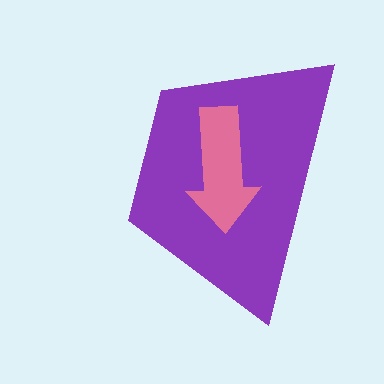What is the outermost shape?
The purple trapezoid.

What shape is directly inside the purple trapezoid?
The pink arrow.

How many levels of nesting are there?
2.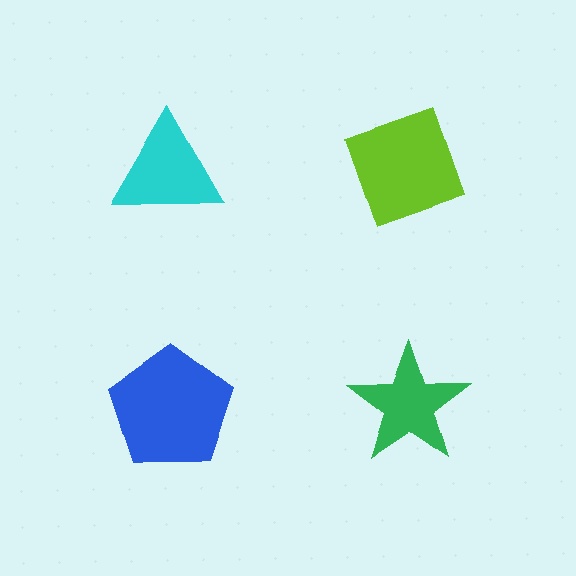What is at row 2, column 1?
A blue pentagon.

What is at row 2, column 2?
A green star.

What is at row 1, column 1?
A cyan triangle.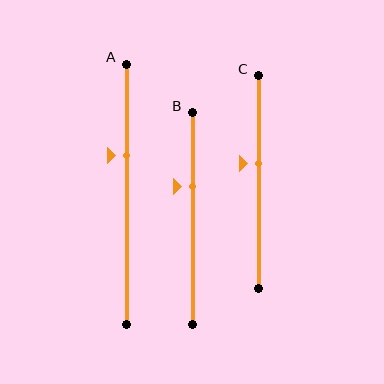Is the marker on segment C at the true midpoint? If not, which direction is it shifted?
No, the marker on segment C is shifted upward by about 9% of the segment length.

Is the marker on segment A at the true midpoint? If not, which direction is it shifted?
No, the marker on segment A is shifted upward by about 15% of the segment length.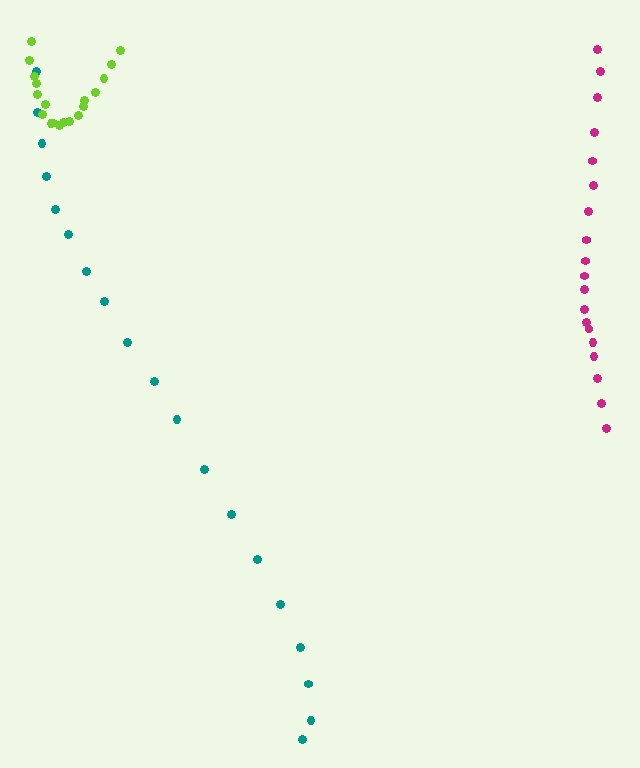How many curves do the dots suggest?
There are 3 distinct paths.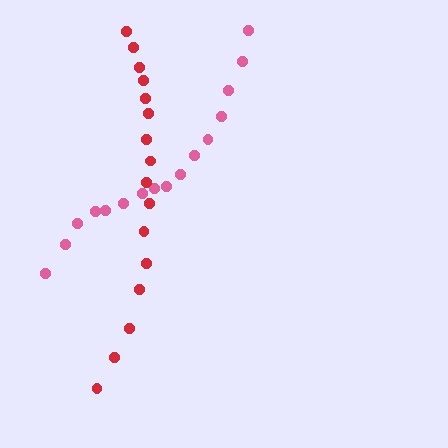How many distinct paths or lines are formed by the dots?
There are 2 distinct paths.